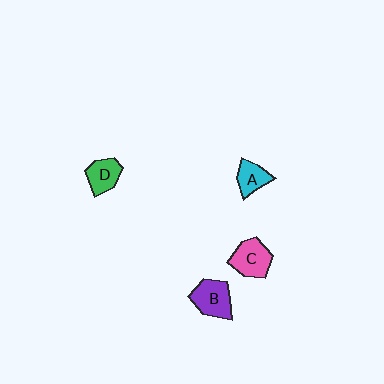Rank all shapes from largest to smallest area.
From largest to smallest: B (purple), C (pink), D (green), A (cyan).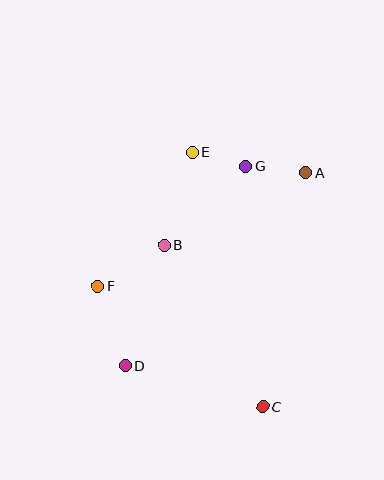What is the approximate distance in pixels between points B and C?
The distance between B and C is approximately 190 pixels.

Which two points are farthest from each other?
Points A and D are farthest from each other.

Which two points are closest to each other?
Points E and G are closest to each other.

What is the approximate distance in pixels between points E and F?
The distance between E and F is approximately 164 pixels.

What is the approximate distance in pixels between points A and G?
The distance between A and G is approximately 60 pixels.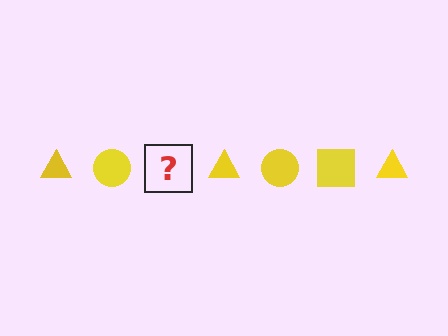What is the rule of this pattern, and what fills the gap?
The rule is that the pattern cycles through triangle, circle, square shapes in yellow. The gap should be filled with a yellow square.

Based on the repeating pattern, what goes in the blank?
The blank should be a yellow square.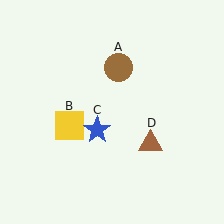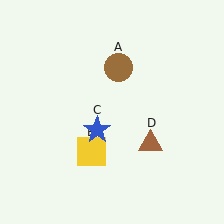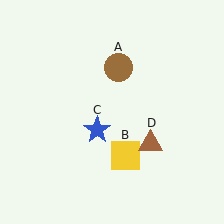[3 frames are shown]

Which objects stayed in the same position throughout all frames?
Brown circle (object A) and blue star (object C) and brown triangle (object D) remained stationary.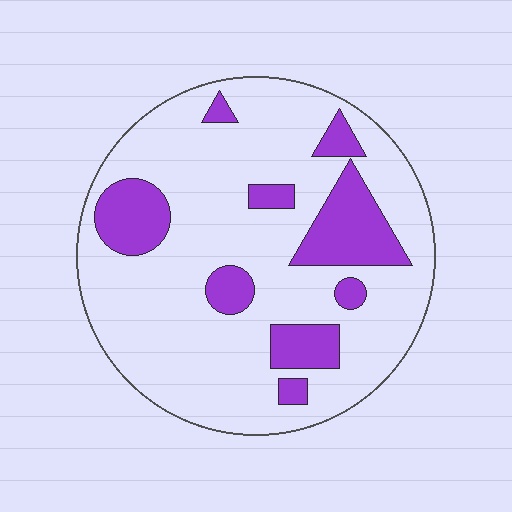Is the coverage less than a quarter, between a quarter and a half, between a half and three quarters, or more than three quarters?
Less than a quarter.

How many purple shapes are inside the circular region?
9.